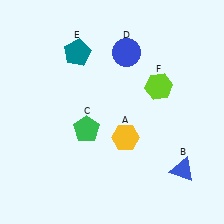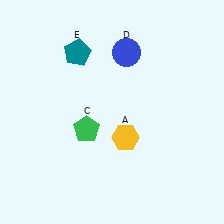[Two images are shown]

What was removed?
The blue triangle (B), the lime hexagon (F) were removed in Image 2.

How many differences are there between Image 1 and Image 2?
There are 2 differences between the two images.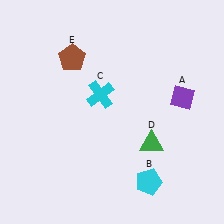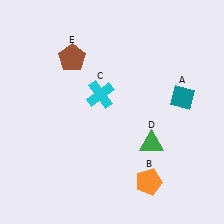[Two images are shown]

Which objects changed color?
A changed from purple to teal. B changed from cyan to orange.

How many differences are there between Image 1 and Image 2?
There are 2 differences between the two images.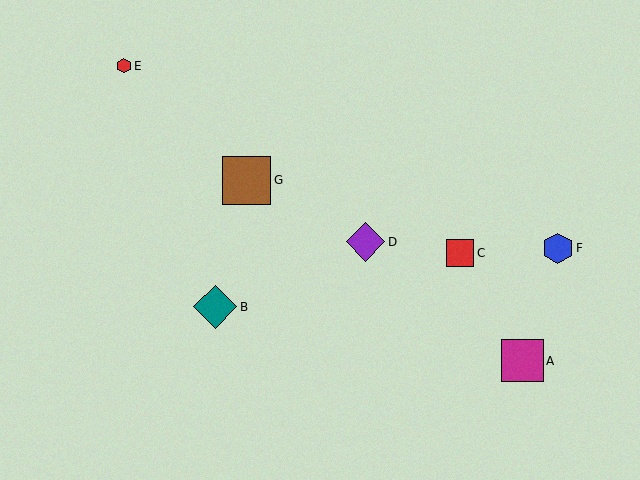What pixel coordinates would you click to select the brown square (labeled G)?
Click at (247, 180) to select the brown square G.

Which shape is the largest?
The brown square (labeled G) is the largest.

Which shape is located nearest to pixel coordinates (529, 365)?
The magenta square (labeled A) at (522, 361) is nearest to that location.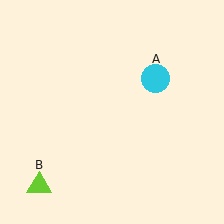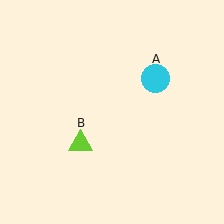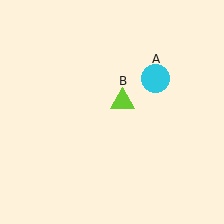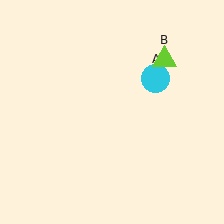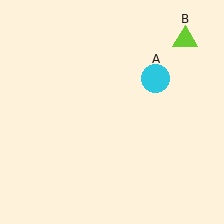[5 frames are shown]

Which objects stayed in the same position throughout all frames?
Cyan circle (object A) remained stationary.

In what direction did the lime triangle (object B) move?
The lime triangle (object B) moved up and to the right.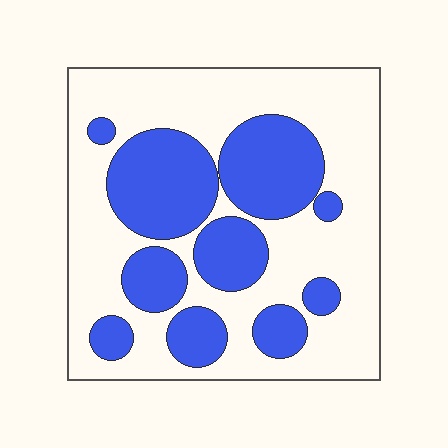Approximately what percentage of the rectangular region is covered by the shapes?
Approximately 35%.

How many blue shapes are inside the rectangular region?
10.